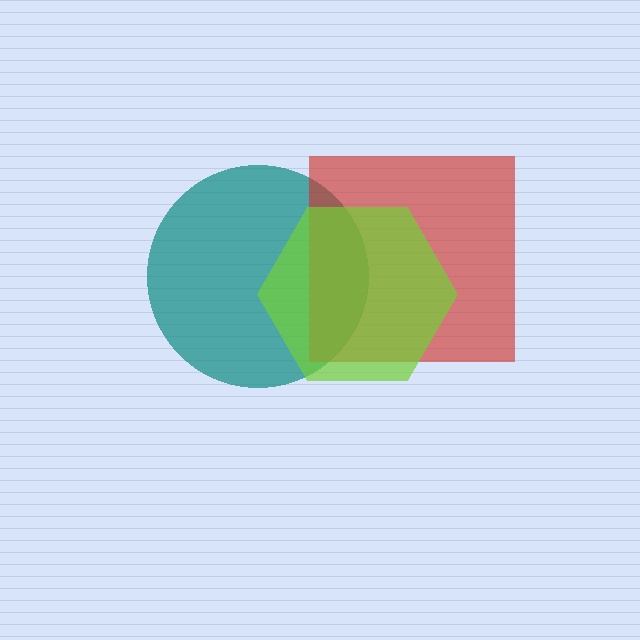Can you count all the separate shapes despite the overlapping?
Yes, there are 3 separate shapes.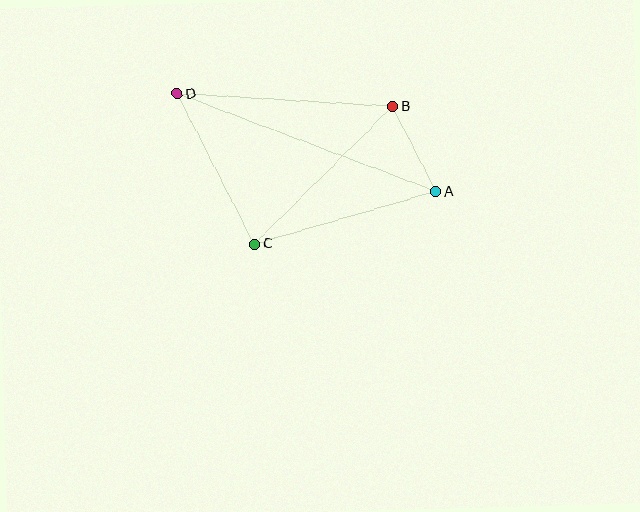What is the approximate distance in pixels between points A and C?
The distance between A and C is approximately 189 pixels.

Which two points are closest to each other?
Points A and B are closest to each other.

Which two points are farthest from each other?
Points A and D are farthest from each other.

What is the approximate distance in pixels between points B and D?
The distance between B and D is approximately 216 pixels.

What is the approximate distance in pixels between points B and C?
The distance between B and C is approximately 195 pixels.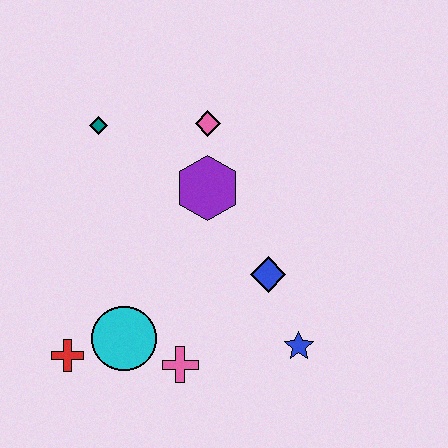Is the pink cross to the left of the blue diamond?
Yes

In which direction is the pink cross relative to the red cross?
The pink cross is to the right of the red cross.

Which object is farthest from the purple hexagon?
The red cross is farthest from the purple hexagon.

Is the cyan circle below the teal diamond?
Yes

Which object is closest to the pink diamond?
The purple hexagon is closest to the pink diamond.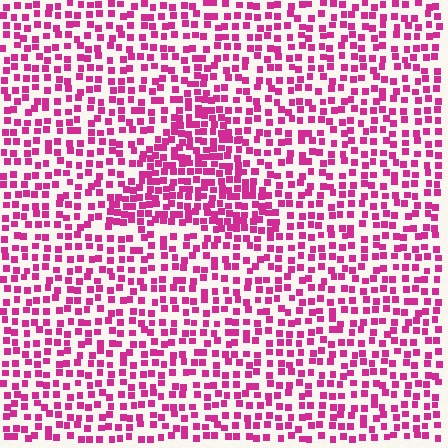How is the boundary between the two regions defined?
The boundary is defined by a change in element density (approximately 1.7x ratio). All elements are the same color, size, and shape.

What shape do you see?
I see a triangle.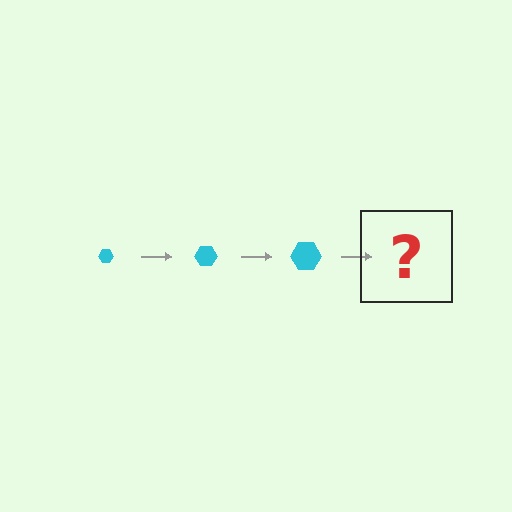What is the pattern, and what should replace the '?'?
The pattern is that the hexagon gets progressively larger each step. The '?' should be a cyan hexagon, larger than the previous one.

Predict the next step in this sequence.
The next step is a cyan hexagon, larger than the previous one.